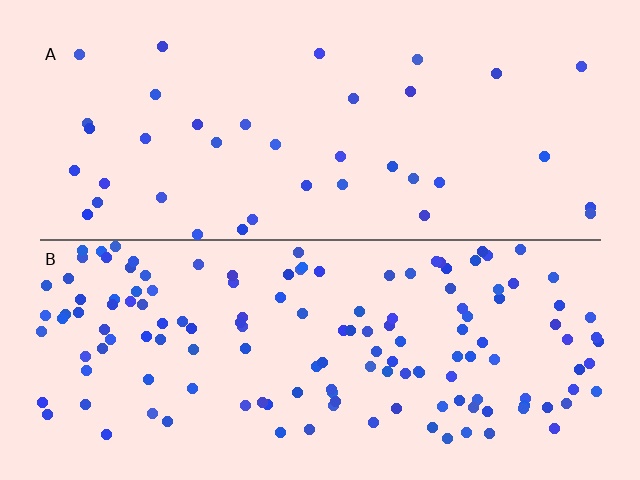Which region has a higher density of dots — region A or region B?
B (the bottom).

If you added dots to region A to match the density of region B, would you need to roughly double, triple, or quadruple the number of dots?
Approximately quadruple.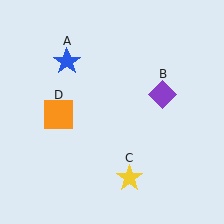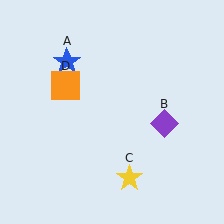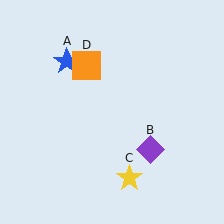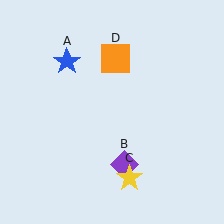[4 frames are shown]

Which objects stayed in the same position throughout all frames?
Blue star (object A) and yellow star (object C) remained stationary.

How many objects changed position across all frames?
2 objects changed position: purple diamond (object B), orange square (object D).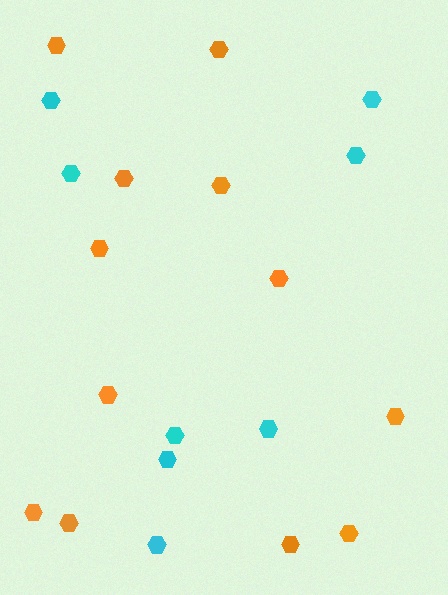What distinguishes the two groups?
There are 2 groups: one group of cyan hexagons (8) and one group of orange hexagons (12).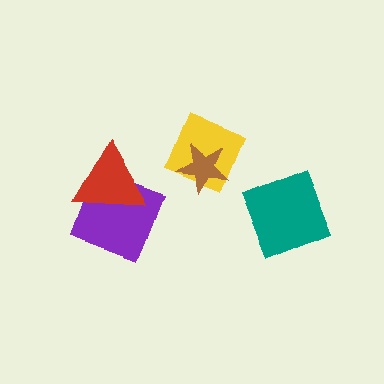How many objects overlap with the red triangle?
1 object overlaps with the red triangle.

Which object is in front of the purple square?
The red triangle is in front of the purple square.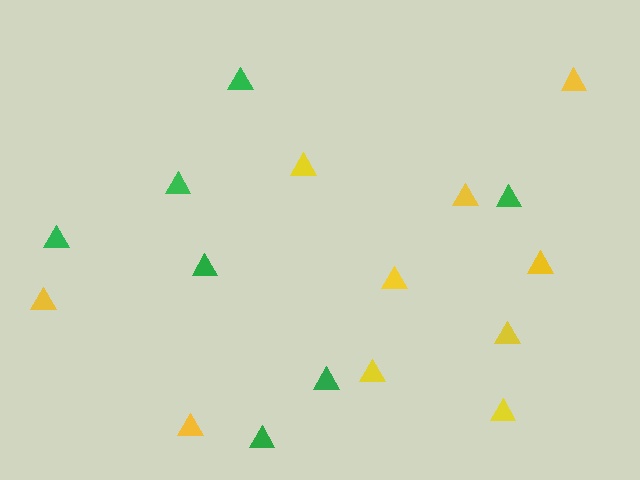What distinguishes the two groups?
There are 2 groups: one group of green triangles (7) and one group of yellow triangles (10).